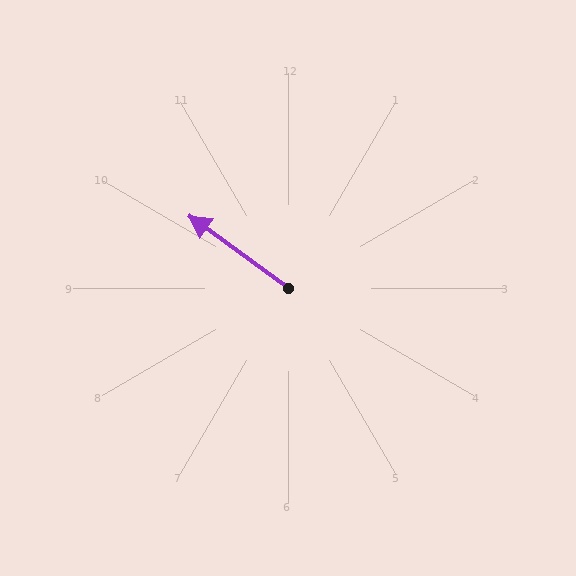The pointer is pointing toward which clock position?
Roughly 10 o'clock.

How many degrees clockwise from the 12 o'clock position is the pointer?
Approximately 306 degrees.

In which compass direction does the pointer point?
Northwest.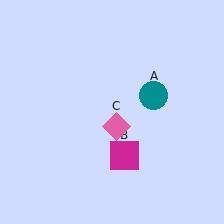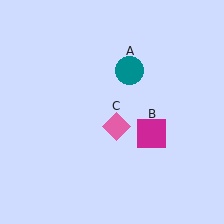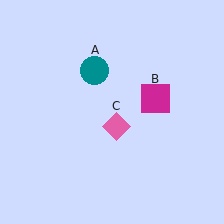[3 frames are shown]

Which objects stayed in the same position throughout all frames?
Pink diamond (object C) remained stationary.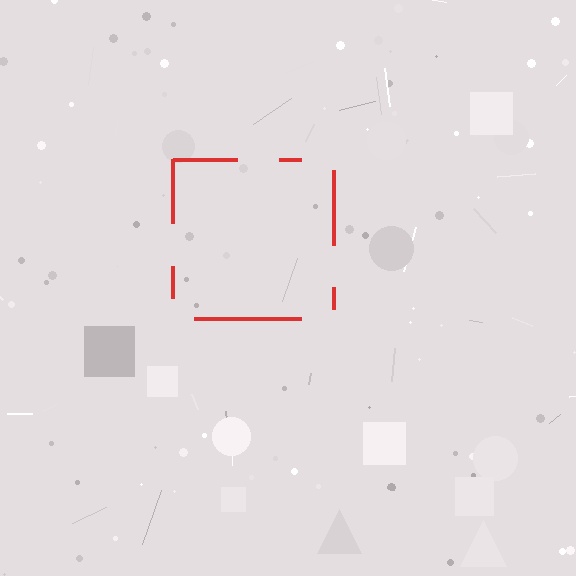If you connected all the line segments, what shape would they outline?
They would outline a square.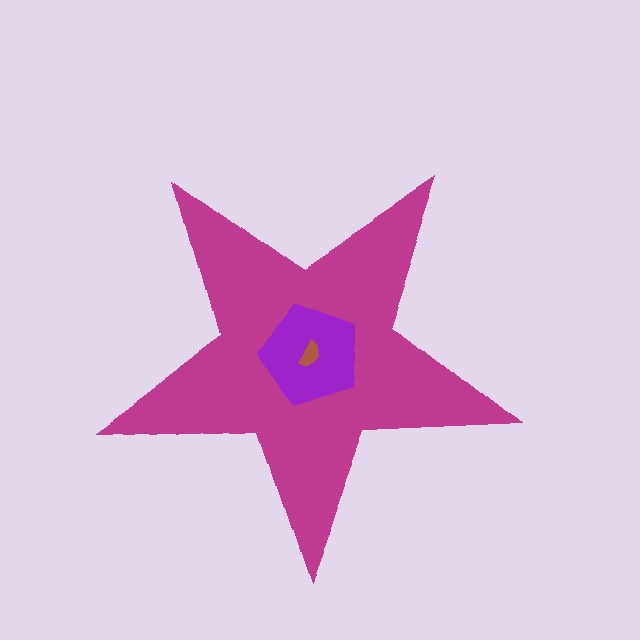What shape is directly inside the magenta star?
The purple pentagon.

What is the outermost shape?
The magenta star.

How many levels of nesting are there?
3.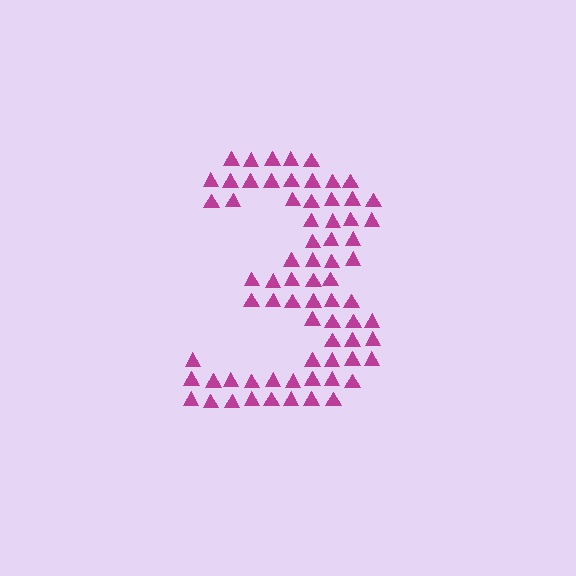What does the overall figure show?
The overall figure shows the digit 3.